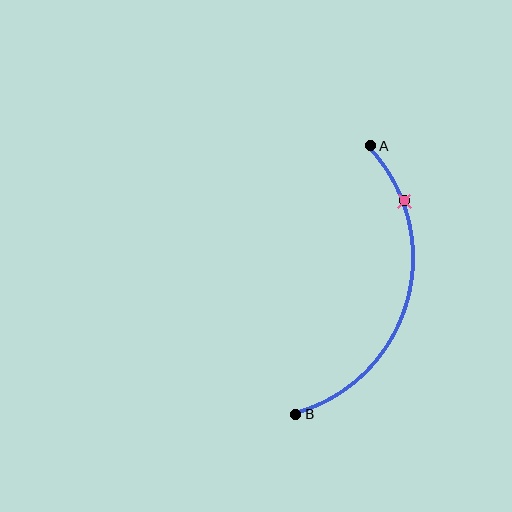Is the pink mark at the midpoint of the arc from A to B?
No. The pink mark lies on the arc but is closer to endpoint A. The arc midpoint would be at the point on the curve equidistant along the arc from both A and B.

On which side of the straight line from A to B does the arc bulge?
The arc bulges to the right of the straight line connecting A and B.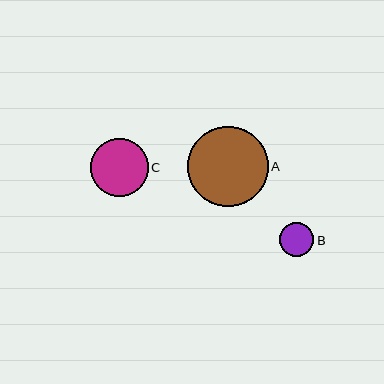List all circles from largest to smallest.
From largest to smallest: A, C, B.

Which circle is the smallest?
Circle B is the smallest with a size of approximately 34 pixels.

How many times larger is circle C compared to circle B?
Circle C is approximately 1.7 times the size of circle B.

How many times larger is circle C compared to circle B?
Circle C is approximately 1.7 times the size of circle B.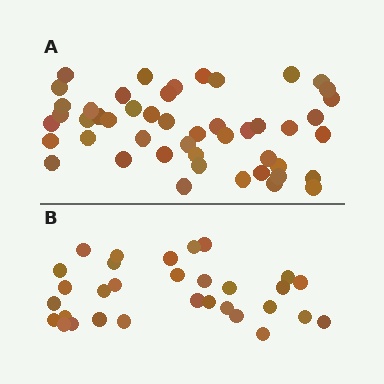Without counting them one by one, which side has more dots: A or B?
Region A (the top region) has more dots.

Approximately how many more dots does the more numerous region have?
Region A has approximately 15 more dots than region B.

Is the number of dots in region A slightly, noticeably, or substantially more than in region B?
Region A has substantially more. The ratio is roughly 1.5 to 1.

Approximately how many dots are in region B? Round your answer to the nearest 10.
About 30 dots. (The exact count is 31, which rounds to 30.)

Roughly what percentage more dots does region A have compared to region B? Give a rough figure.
About 55% more.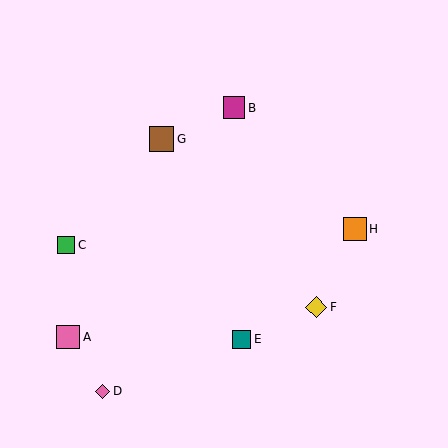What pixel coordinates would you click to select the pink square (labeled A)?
Click at (68, 337) to select the pink square A.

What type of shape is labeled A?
Shape A is a pink square.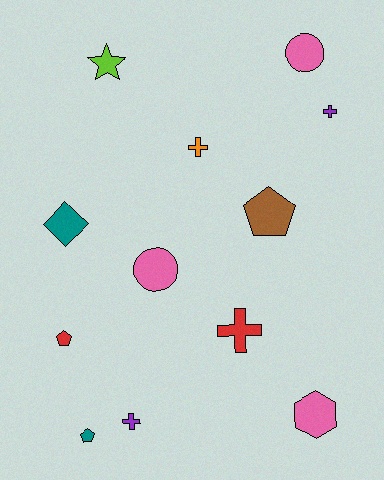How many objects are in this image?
There are 12 objects.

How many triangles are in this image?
There are no triangles.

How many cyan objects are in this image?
There are no cyan objects.